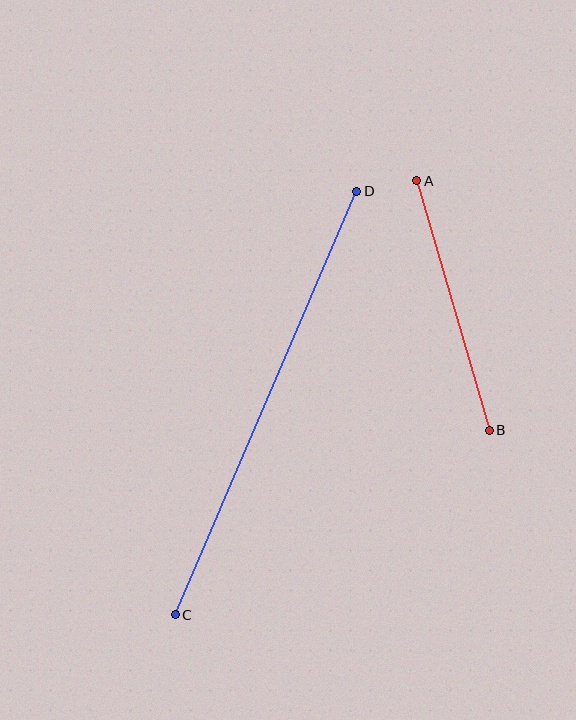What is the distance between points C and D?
The distance is approximately 461 pixels.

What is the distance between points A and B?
The distance is approximately 260 pixels.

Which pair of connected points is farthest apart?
Points C and D are farthest apart.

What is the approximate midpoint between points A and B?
The midpoint is at approximately (453, 306) pixels.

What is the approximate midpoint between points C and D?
The midpoint is at approximately (266, 403) pixels.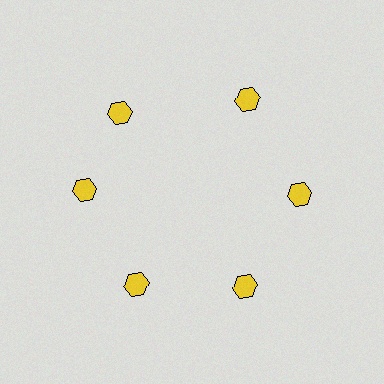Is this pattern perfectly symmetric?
No. The 6 yellow hexagons are arranged in a ring, but one element near the 11 o'clock position is rotated out of alignment along the ring, breaking the 6-fold rotational symmetry.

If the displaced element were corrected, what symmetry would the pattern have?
It would have 6-fold rotational symmetry — the pattern would map onto itself every 60 degrees.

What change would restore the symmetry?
The symmetry would be restored by rotating it back into even spacing with its neighbors so that all 6 hexagons sit at equal angles and equal distance from the center.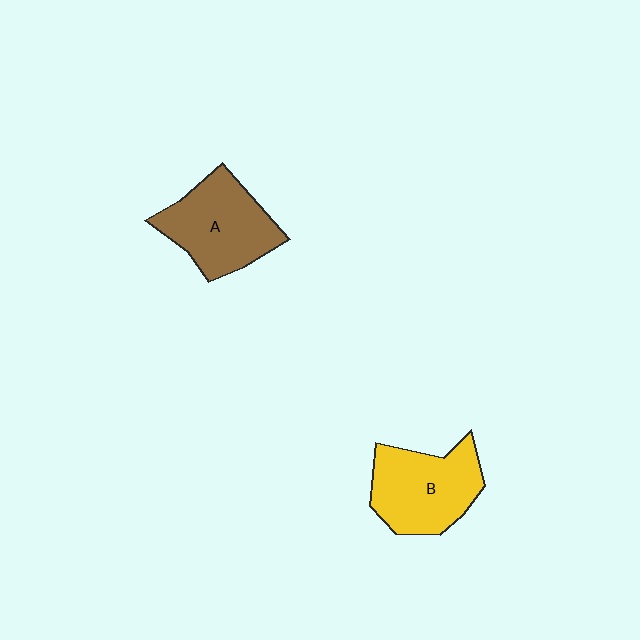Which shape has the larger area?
Shape A (brown).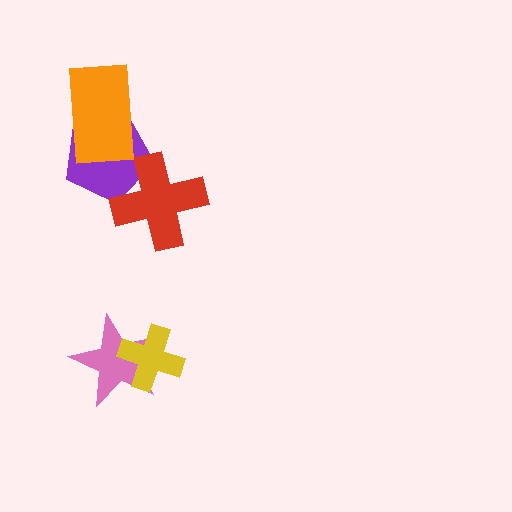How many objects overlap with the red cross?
1 object overlaps with the red cross.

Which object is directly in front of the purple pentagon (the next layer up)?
The red cross is directly in front of the purple pentagon.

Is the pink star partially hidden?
Yes, it is partially covered by another shape.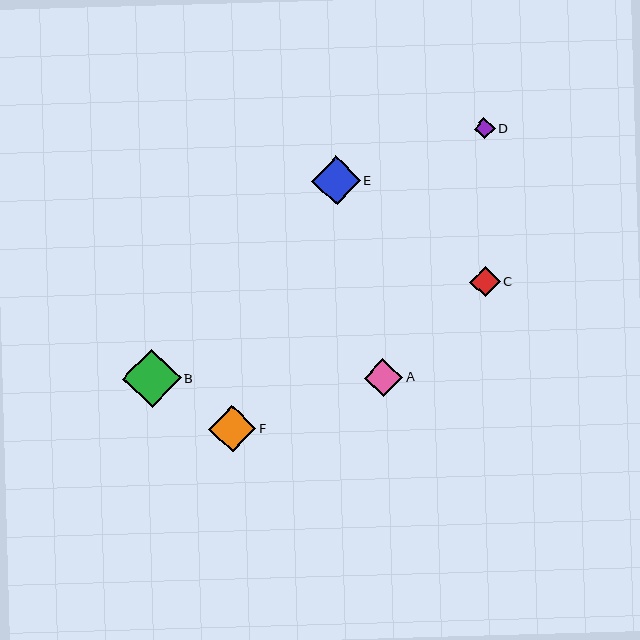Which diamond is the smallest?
Diamond D is the smallest with a size of approximately 21 pixels.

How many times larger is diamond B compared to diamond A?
Diamond B is approximately 1.5 times the size of diamond A.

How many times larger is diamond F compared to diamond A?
Diamond F is approximately 1.2 times the size of diamond A.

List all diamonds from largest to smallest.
From largest to smallest: B, E, F, A, C, D.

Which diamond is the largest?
Diamond B is the largest with a size of approximately 58 pixels.